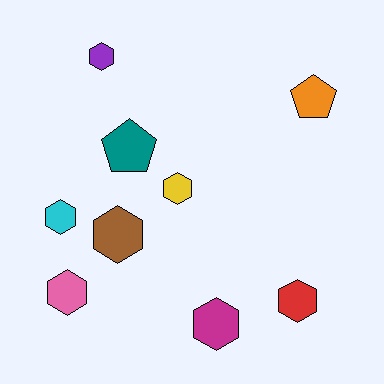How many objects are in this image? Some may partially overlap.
There are 9 objects.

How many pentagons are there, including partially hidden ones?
There are 2 pentagons.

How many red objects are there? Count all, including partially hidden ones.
There is 1 red object.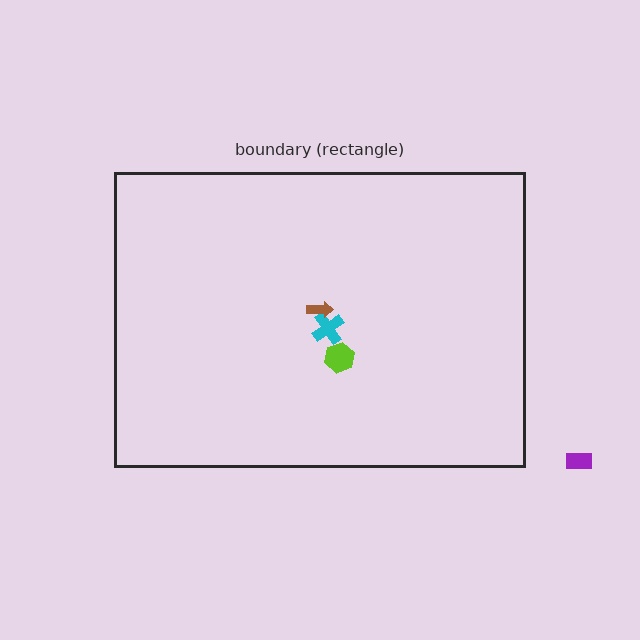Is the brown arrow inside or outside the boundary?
Inside.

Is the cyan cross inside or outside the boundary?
Inside.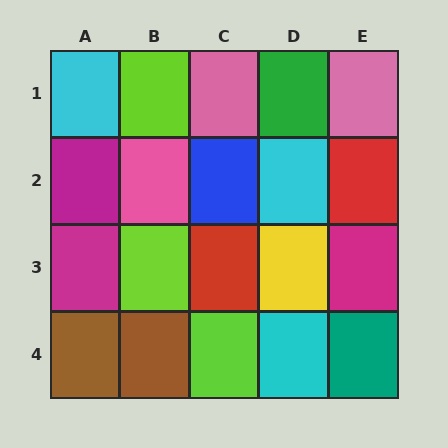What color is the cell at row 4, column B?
Brown.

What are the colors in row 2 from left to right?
Magenta, pink, blue, cyan, red.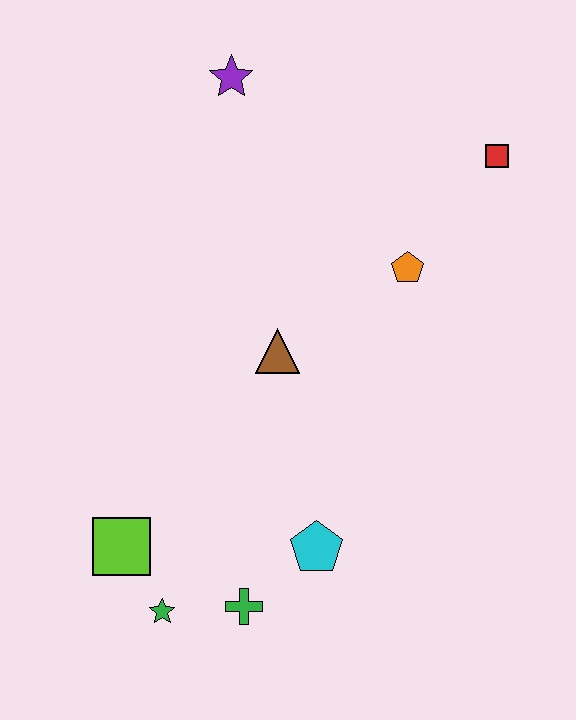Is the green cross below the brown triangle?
Yes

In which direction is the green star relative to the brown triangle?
The green star is below the brown triangle.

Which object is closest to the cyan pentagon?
The green cross is closest to the cyan pentagon.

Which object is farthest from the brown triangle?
The red square is farthest from the brown triangle.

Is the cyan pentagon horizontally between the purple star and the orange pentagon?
Yes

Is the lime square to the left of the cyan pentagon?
Yes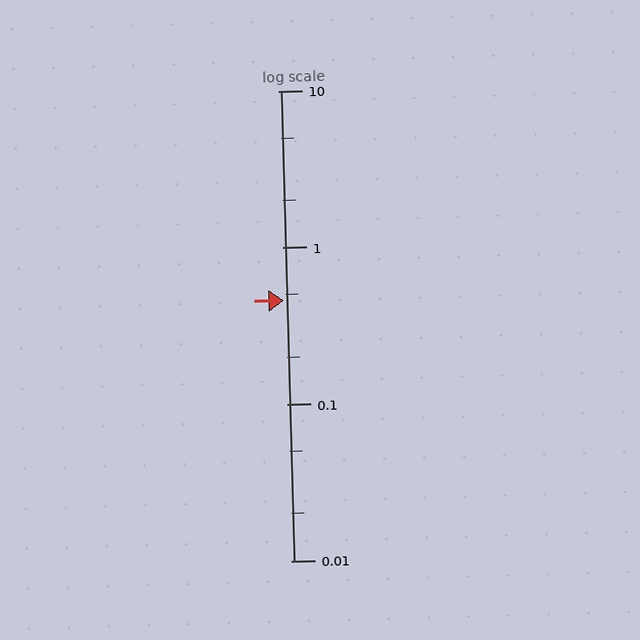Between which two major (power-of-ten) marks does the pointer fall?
The pointer is between 0.1 and 1.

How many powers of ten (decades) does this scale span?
The scale spans 3 decades, from 0.01 to 10.